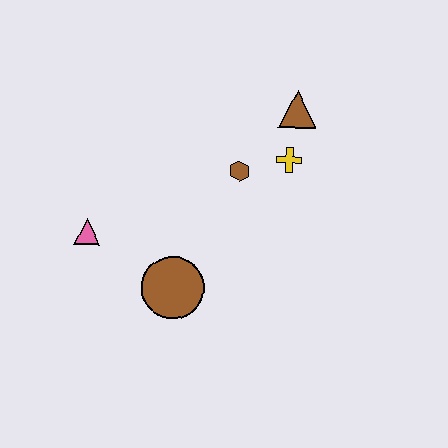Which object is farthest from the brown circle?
The brown triangle is farthest from the brown circle.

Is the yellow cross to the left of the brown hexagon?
No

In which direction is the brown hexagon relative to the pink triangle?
The brown hexagon is to the right of the pink triangle.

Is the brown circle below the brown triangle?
Yes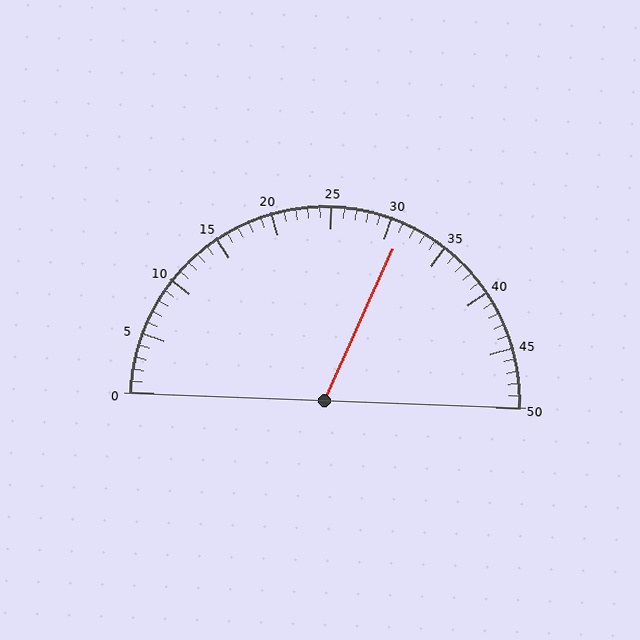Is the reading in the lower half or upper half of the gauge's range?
The reading is in the upper half of the range (0 to 50).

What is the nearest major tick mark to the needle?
The nearest major tick mark is 30.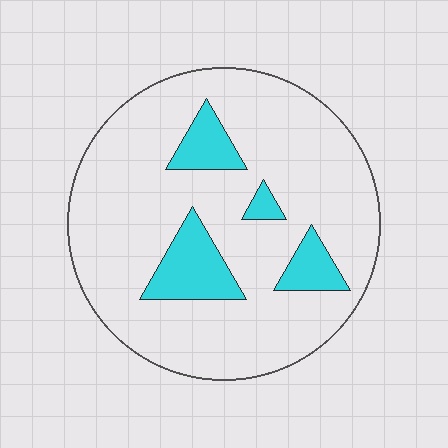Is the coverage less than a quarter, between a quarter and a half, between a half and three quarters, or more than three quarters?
Less than a quarter.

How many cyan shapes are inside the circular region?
4.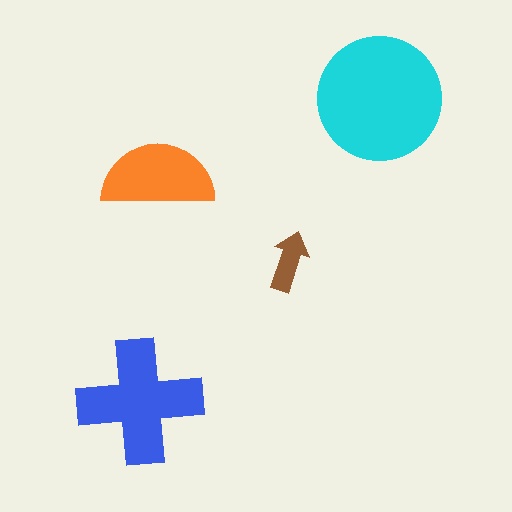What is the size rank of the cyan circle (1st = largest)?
1st.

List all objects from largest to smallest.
The cyan circle, the blue cross, the orange semicircle, the brown arrow.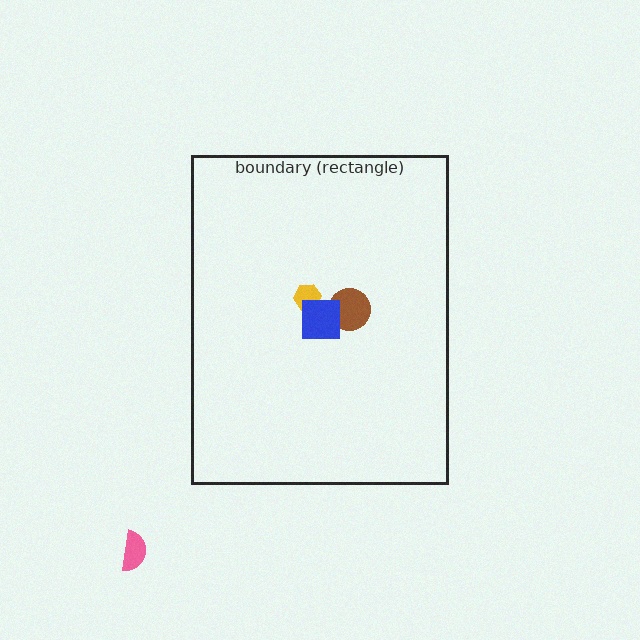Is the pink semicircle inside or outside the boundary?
Outside.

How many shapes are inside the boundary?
3 inside, 1 outside.